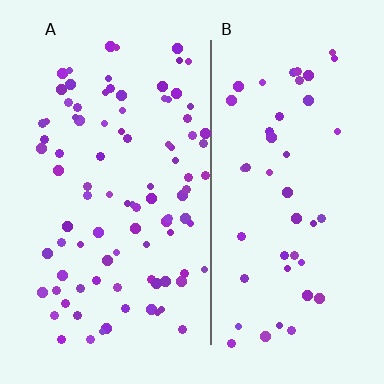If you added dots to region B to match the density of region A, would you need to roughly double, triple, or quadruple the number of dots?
Approximately double.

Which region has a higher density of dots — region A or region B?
A (the left).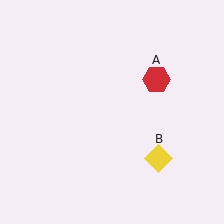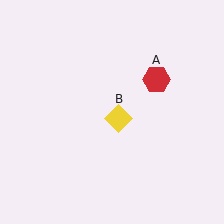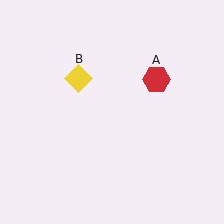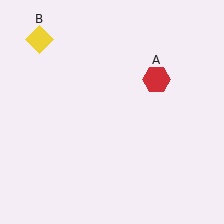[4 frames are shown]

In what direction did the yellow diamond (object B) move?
The yellow diamond (object B) moved up and to the left.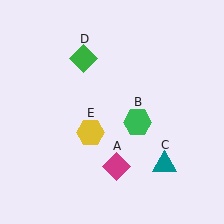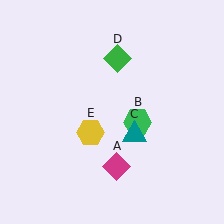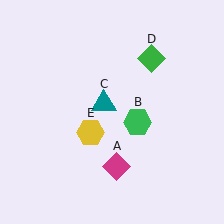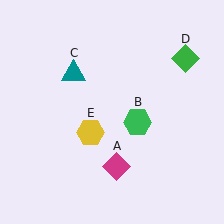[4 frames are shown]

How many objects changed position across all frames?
2 objects changed position: teal triangle (object C), green diamond (object D).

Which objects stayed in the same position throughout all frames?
Magenta diamond (object A) and green hexagon (object B) and yellow hexagon (object E) remained stationary.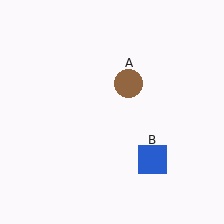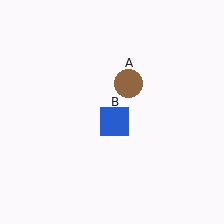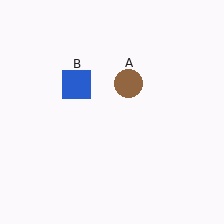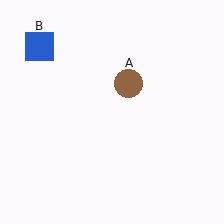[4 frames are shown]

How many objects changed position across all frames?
1 object changed position: blue square (object B).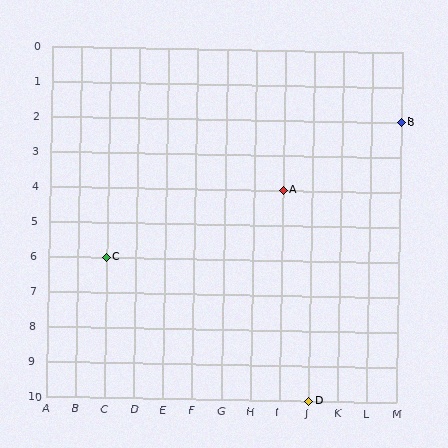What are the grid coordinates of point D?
Point D is at grid coordinates (J, 10).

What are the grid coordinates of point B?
Point B is at grid coordinates (M, 2).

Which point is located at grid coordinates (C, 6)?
Point C is at (C, 6).